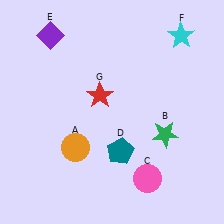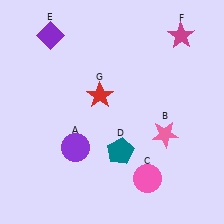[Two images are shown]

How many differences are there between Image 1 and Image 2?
There are 3 differences between the two images.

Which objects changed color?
A changed from orange to purple. B changed from green to pink. F changed from cyan to magenta.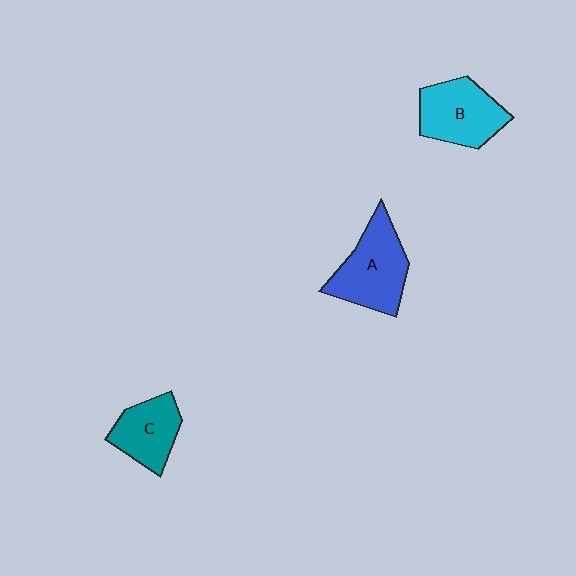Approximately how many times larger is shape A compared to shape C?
Approximately 1.4 times.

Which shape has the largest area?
Shape A (blue).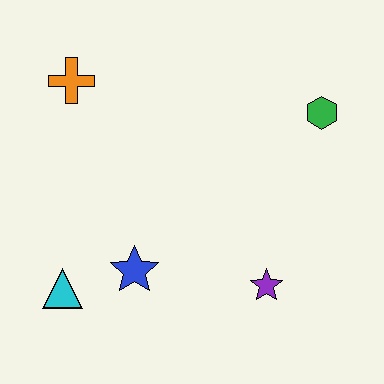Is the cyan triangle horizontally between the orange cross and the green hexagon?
No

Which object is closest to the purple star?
The blue star is closest to the purple star.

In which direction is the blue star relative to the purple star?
The blue star is to the left of the purple star.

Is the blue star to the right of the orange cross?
Yes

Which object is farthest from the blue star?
The green hexagon is farthest from the blue star.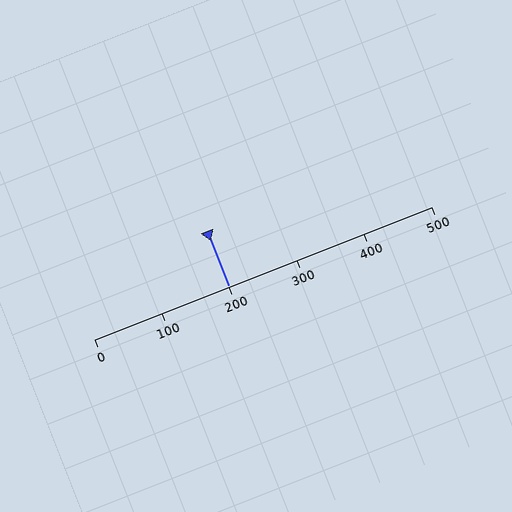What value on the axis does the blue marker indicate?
The marker indicates approximately 200.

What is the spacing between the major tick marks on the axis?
The major ticks are spaced 100 apart.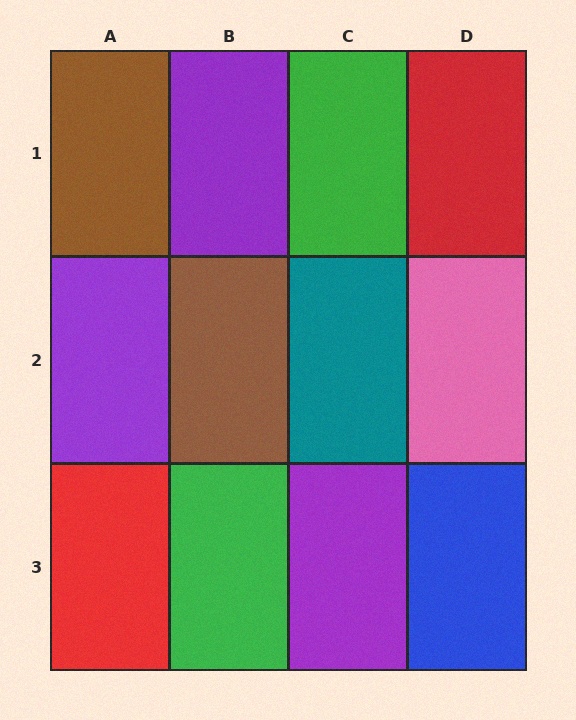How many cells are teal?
1 cell is teal.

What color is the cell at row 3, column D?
Blue.